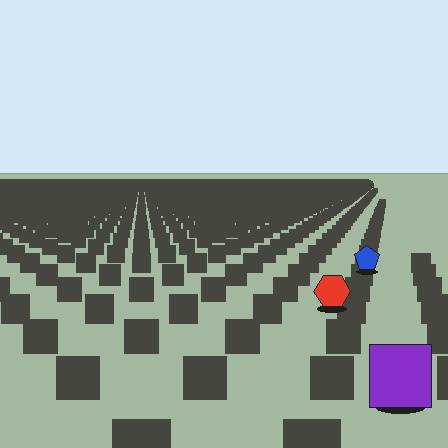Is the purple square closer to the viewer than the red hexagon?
Yes. The purple square is closer — you can tell from the texture gradient: the ground texture is coarser near it.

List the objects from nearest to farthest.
From nearest to farthest: the purple square, the red hexagon, the blue pentagon.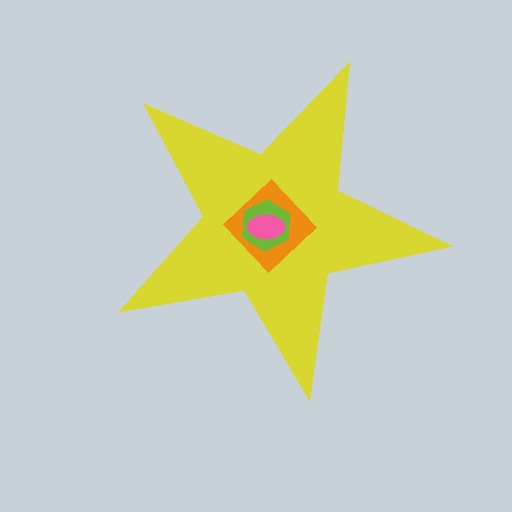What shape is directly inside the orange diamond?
The lime hexagon.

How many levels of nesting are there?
4.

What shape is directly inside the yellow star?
The orange diamond.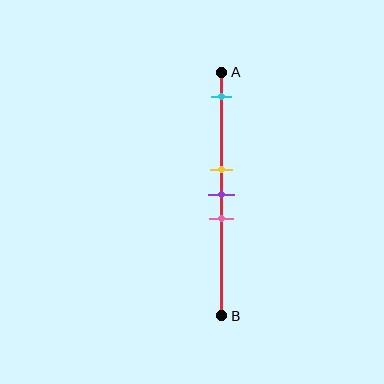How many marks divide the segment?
There are 4 marks dividing the segment.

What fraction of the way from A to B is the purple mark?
The purple mark is approximately 50% (0.5) of the way from A to B.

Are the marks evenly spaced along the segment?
No, the marks are not evenly spaced.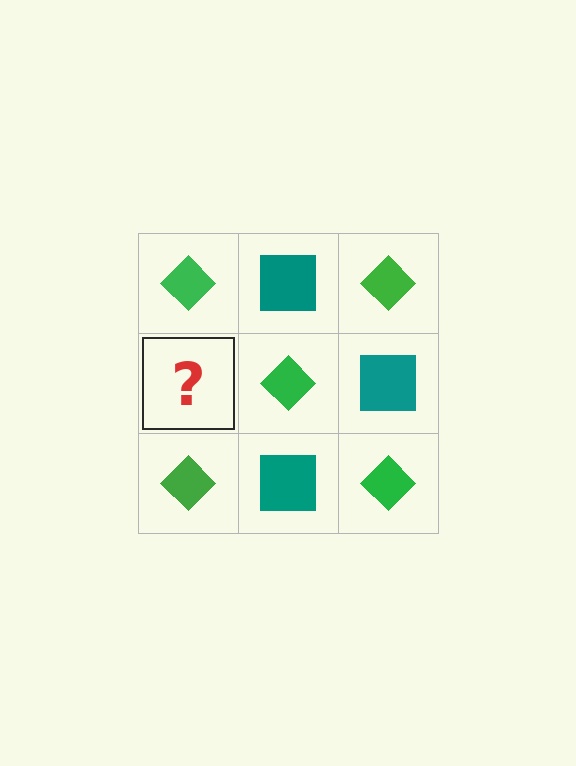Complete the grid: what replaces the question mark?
The question mark should be replaced with a teal square.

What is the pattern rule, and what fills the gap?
The rule is that it alternates green diamond and teal square in a checkerboard pattern. The gap should be filled with a teal square.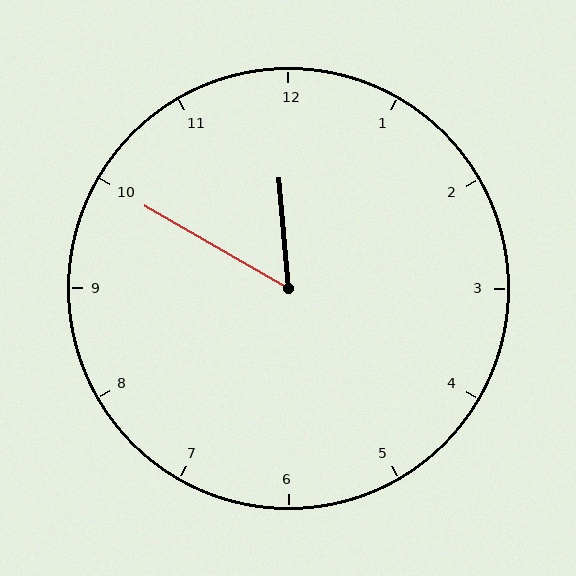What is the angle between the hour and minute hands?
Approximately 55 degrees.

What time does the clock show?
11:50.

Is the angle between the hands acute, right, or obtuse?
It is acute.